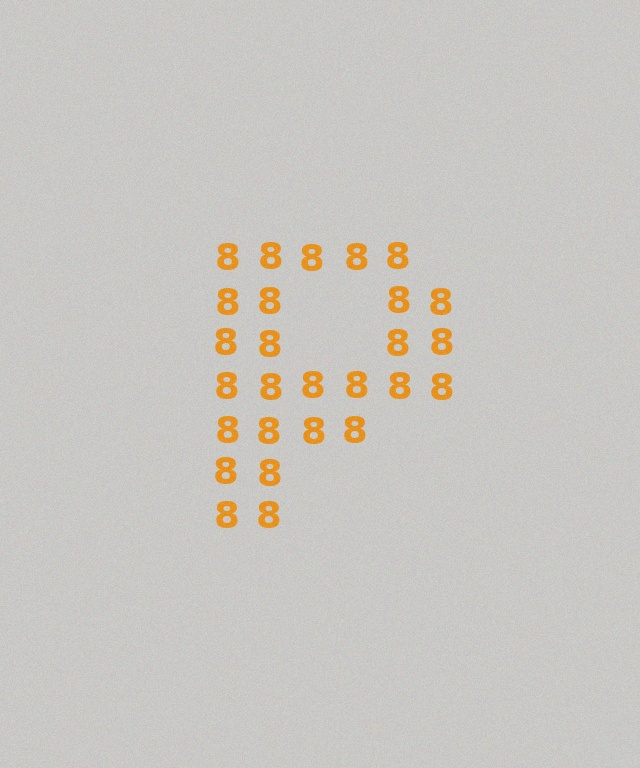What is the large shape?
The large shape is the letter P.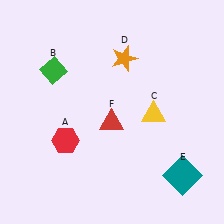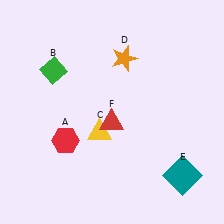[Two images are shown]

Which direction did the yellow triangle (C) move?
The yellow triangle (C) moved left.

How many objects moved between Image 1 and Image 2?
1 object moved between the two images.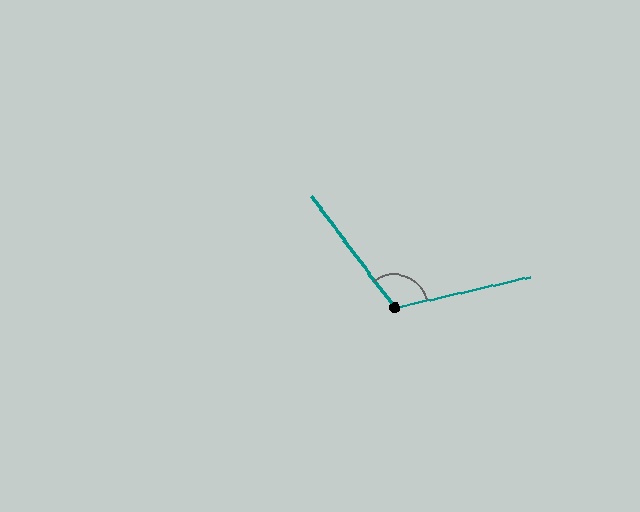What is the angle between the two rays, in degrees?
Approximately 114 degrees.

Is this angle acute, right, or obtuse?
It is obtuse.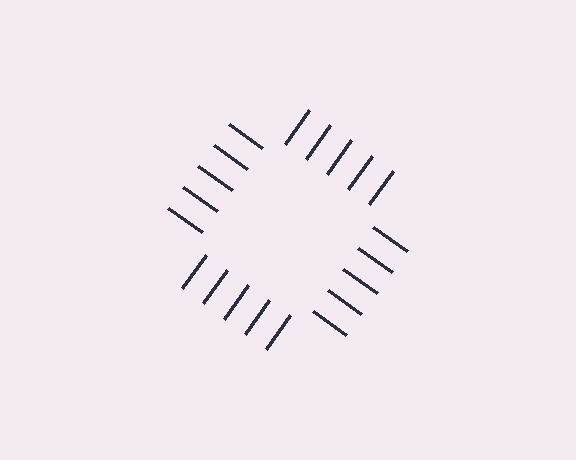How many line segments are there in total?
20 — 5 along each of the 4 edges.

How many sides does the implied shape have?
4 sides — the line-ends trace a square.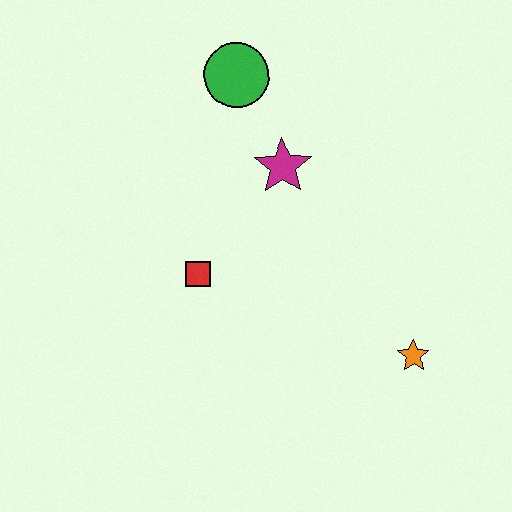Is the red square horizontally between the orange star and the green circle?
No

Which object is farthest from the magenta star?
The orange star is farthest from the magenta star.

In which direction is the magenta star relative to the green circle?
The magenta star is below the green circle.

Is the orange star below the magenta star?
Yes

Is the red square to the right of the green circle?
No